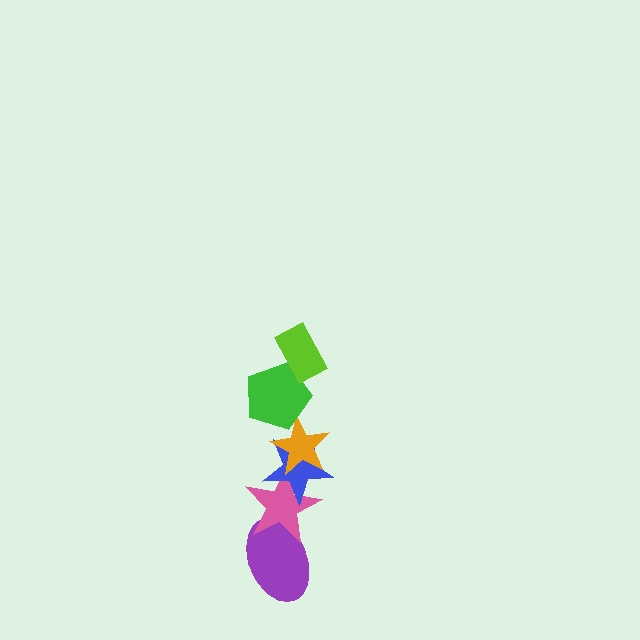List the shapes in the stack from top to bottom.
From top to bottom: the lime rectangle, the green pentagon, the orange star, the blue star, the pink star, the purple ellipse.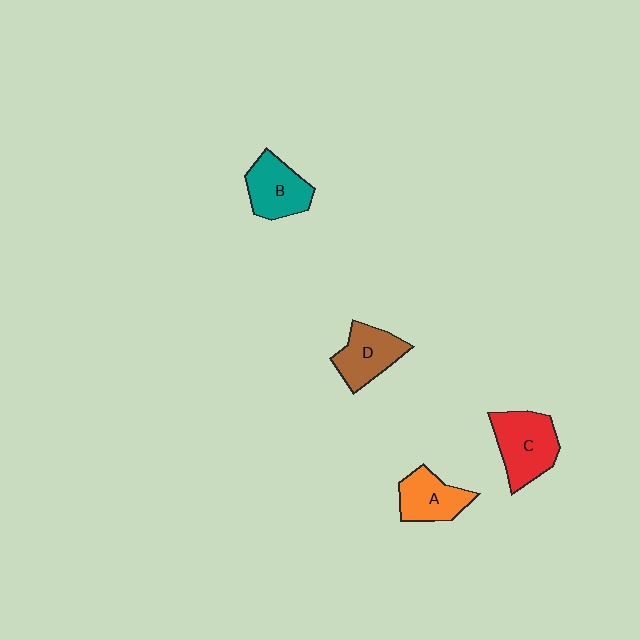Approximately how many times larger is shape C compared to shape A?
Approximately 1.3 times.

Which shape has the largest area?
Shape C (red).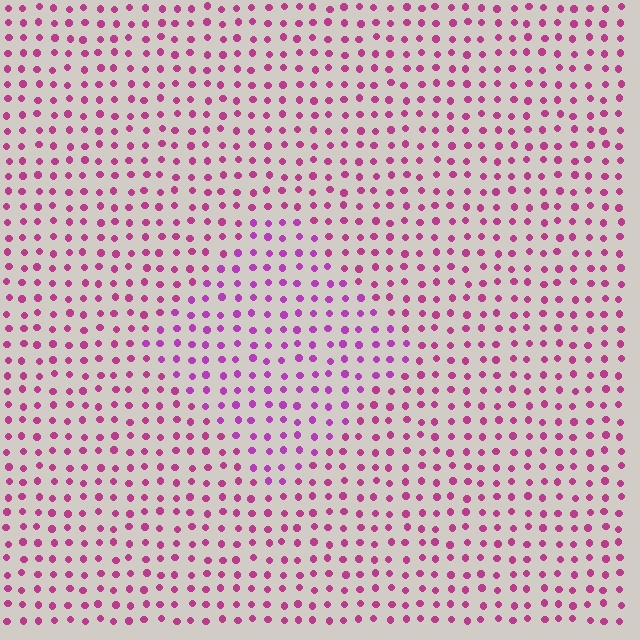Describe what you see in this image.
The image is filled with small magenta elements in a uniform arrangement. A diamond-shaped region is visible where the elements are tinted to a slightly different hue, forming a subtle color boundary.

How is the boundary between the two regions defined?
The boundary is defined purely by a slight shift in hue (about 24 degrees). Spacing, size, and orientation are identical on both sides.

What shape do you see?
I see a diamond.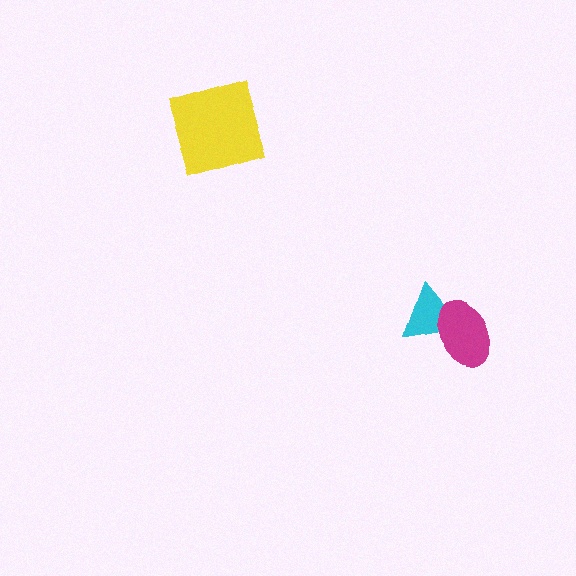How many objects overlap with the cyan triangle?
1 object overlaps with the cyan triangle.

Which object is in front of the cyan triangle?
The magenta ellipse is in front of the cyan triangle.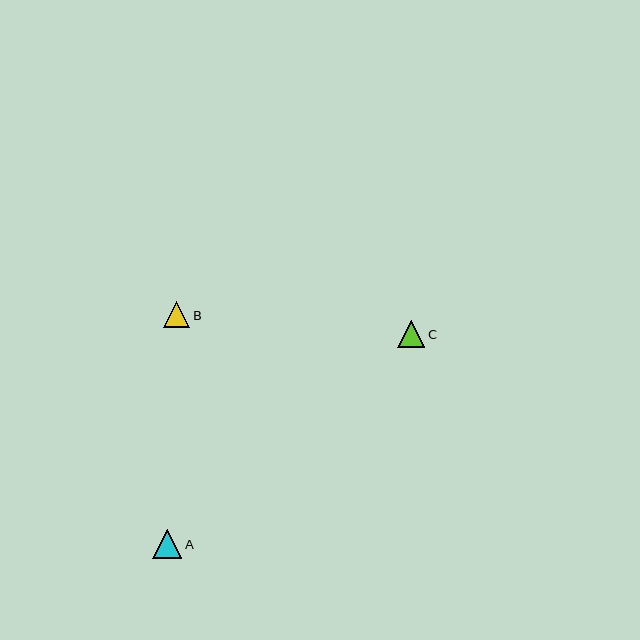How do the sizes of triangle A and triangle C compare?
Triangle A and triangle C are approximately the same size.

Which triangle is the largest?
Triangle A is the largest with a size of approximately 29 pixels.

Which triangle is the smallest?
Triangle B is the smallest with a size of approximately 26 pixels.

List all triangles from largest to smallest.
From largest to smallest: A, C, B.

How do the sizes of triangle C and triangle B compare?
Triangle C and triangle B are approximately the same size.